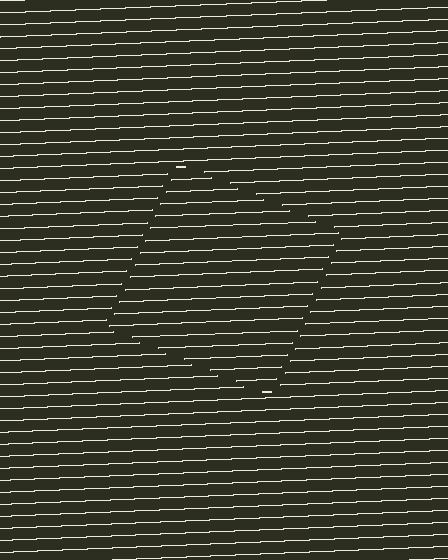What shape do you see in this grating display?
An illusory square. The interior of the shape contains the same grating, shifted by half a period — the contour is defined by the phase discontinuity where line-ends from the inner and outer gratings abut.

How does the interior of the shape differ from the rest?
The interior of the shape contains the same grating, shifted by half a period — the contour is defined by the phase discontinuity where line-ends from the inner and outer gratings abut.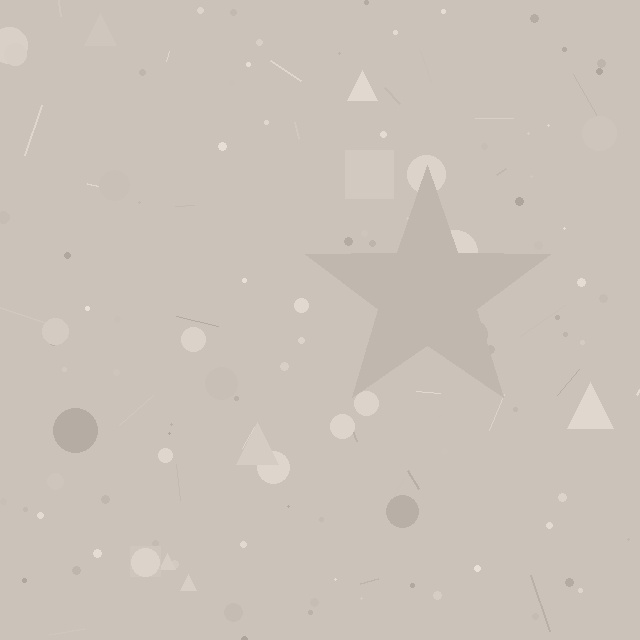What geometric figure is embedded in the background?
A star is embedded in the background.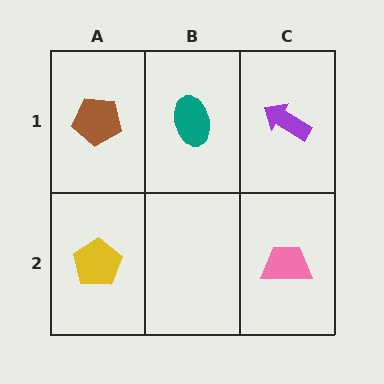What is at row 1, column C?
A purple arrow.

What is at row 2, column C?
A pink trapezoid.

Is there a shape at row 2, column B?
No, that cell is empty.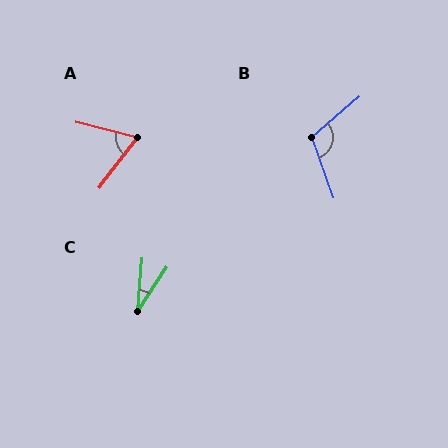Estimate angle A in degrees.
Approximately 66 degrees.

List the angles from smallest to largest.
C (28°), A (66°), B (111°).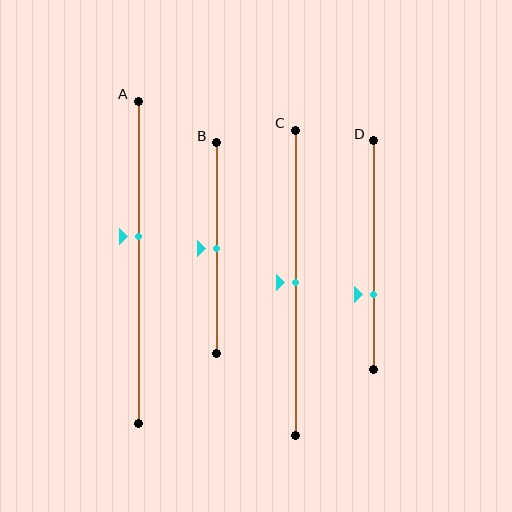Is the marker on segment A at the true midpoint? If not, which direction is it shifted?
No, the marker on segment A is shifted upward by about 8% of the segment length.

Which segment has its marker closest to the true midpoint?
Segment B has its marker closest to the true midpoint.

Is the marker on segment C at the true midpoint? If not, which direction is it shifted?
Yes, the marker on segment C is at the true midpoint.